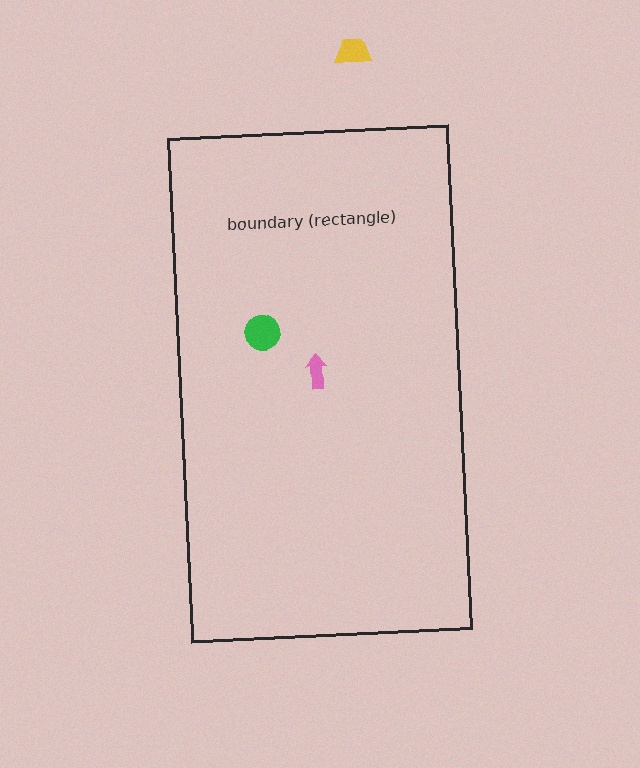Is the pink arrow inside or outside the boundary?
Inside.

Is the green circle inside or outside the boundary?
Inside.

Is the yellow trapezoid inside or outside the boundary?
Outside.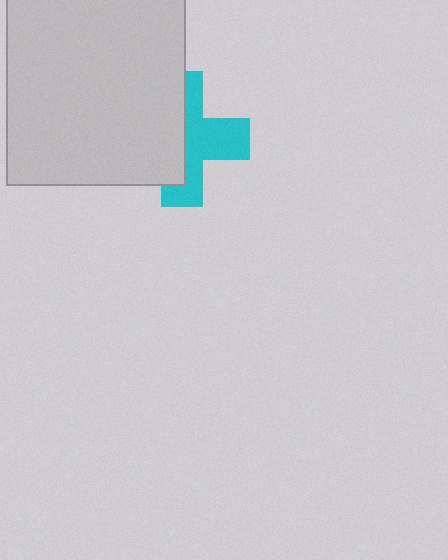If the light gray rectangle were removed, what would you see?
You would see the complete cyan cross.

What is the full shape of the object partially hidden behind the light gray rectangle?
The partially hidden object is a cyan cross.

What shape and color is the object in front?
The object in front is a light gray rectangle.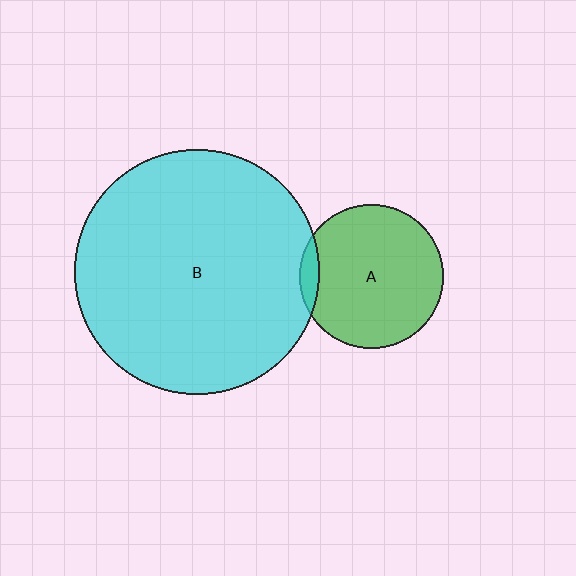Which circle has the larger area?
Circle B (cyan).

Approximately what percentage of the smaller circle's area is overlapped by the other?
Approximately 5%.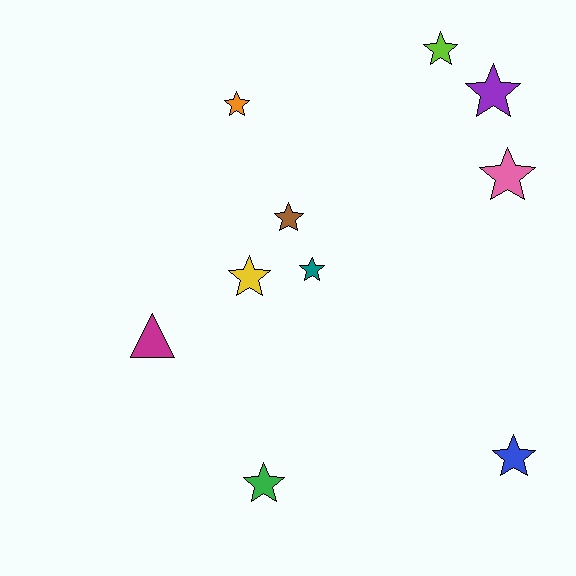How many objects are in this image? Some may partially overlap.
There are 10 objects.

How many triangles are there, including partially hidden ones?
There is 1 triangle.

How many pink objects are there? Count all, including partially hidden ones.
There is 1 pink object.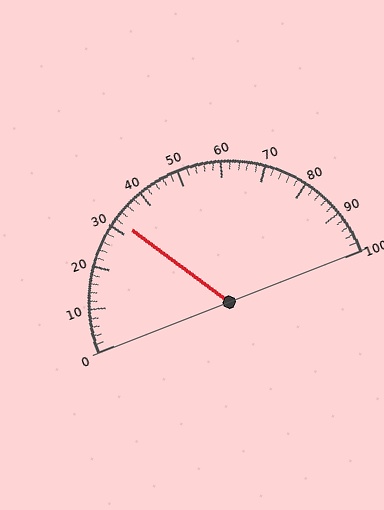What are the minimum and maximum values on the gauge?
The gauge ranges from 0 to 100.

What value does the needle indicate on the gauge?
The needle indicates approximately 32.